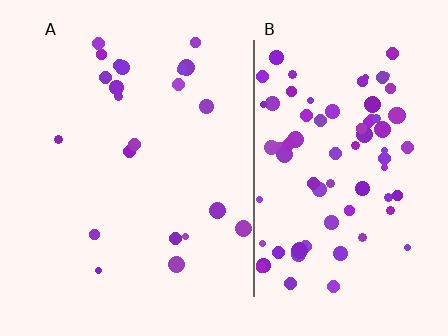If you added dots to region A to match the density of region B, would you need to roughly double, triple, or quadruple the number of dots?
Approximately quadruple.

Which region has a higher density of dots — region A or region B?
B (the right).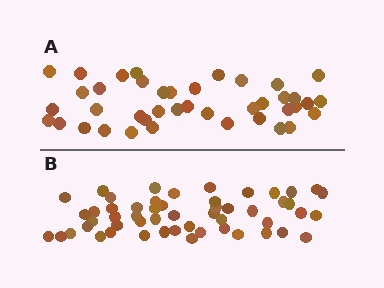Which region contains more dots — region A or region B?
Region B (the bottom region) has more dots.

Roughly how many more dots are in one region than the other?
Region B has roughly 12 or so more dots than region A.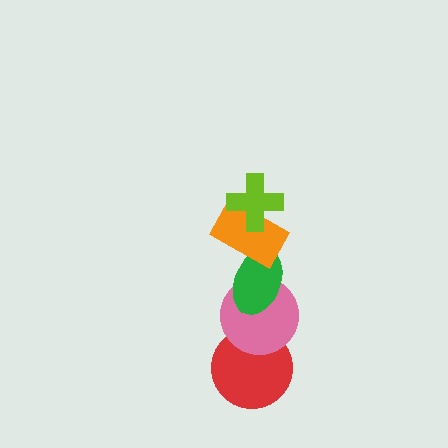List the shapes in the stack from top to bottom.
From top to bottom: the lime cross, the orange rectangle, the green ellipse, the pink circle, the red circle.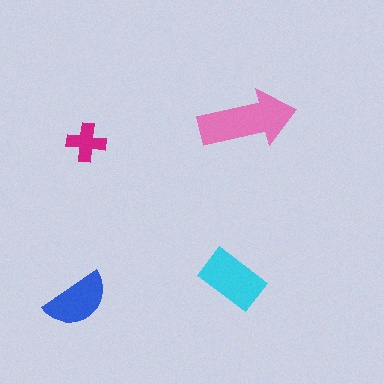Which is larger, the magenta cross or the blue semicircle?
The blue semicircle.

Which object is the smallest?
The magenta cross.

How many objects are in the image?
There are 4 objects in the image.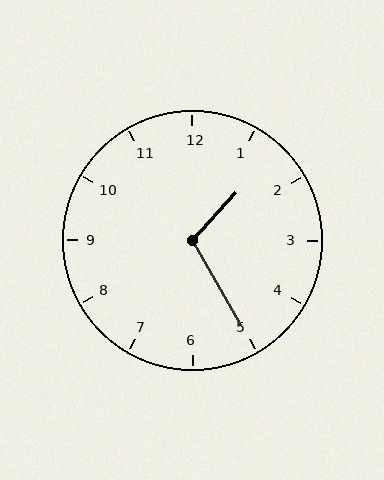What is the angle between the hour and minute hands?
Approximately 108 degrees.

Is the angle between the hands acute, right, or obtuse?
It is obtuse.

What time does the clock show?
1:25.